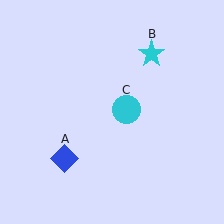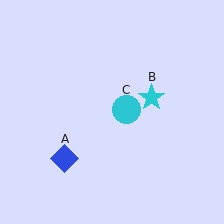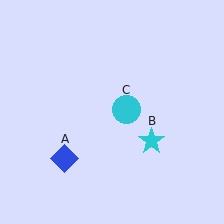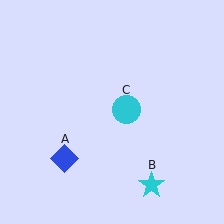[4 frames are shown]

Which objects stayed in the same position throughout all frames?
Blue diamond (object A) and cyan circle (object C) remained stationary.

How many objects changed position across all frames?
1 object changed position: cyan star (object B).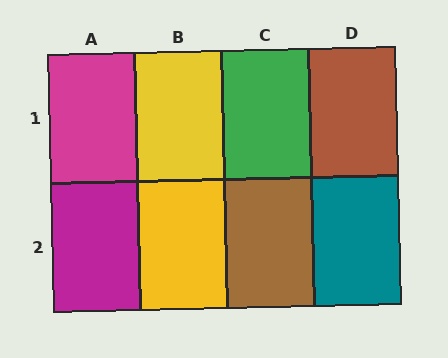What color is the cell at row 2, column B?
Yellow.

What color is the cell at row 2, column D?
Teal.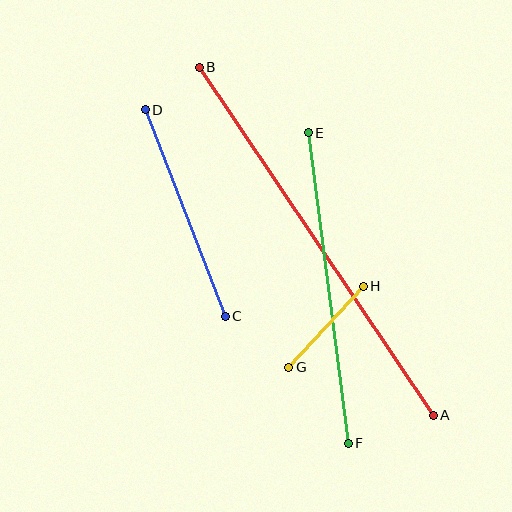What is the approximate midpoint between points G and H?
The midpoint is at approximately (326, 327) pixels.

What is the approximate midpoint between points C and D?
The midpoint is at approximately (185, 213) pixels.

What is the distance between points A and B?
The distance is approximately 420 pixels.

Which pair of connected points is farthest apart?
Points A and B are farthest apart.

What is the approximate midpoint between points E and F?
The midpoint is at approximately (328, 288) pixels.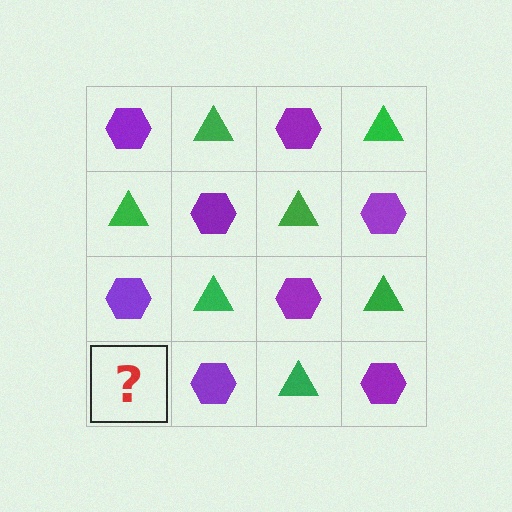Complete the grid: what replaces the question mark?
The question mark should be replaced with a green triangle.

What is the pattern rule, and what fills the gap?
The rule is that it alternates purple hexagon and green triangle in a checkerboard pattern. The gap should be filled with a green triangle.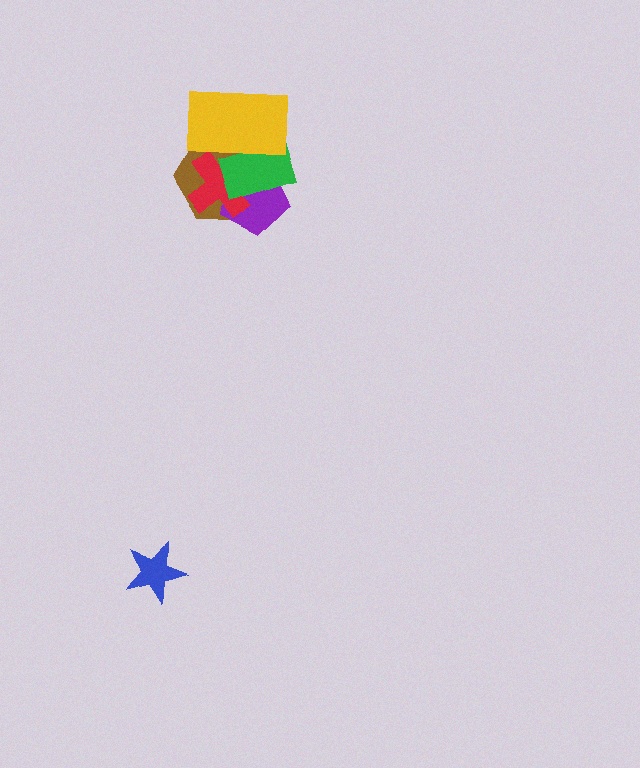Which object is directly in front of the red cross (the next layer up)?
The green rectangle is directly in front of the red cross.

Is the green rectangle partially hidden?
Yes, it is partially covered by another shape.